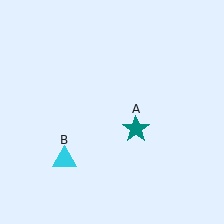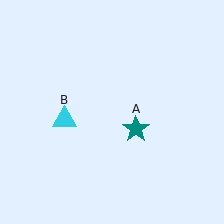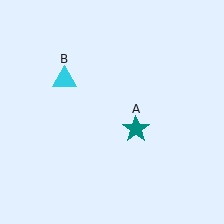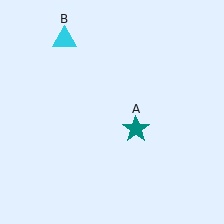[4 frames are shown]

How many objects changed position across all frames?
1 object changed position: cyan triangle (object B).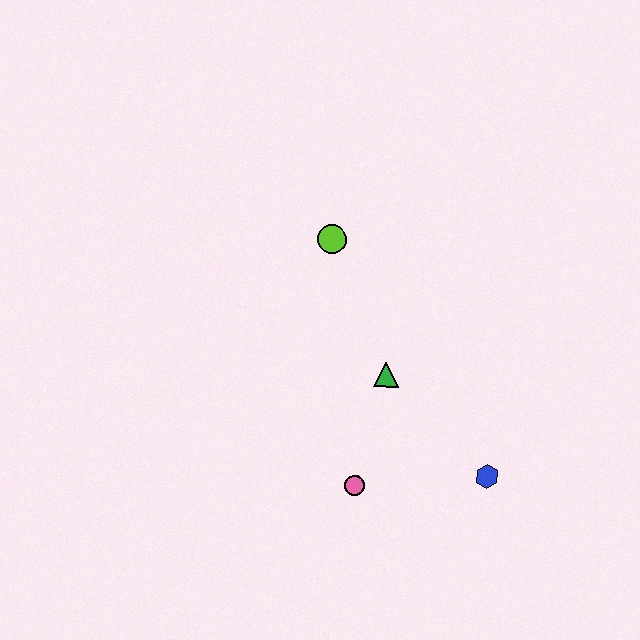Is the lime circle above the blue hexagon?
Yes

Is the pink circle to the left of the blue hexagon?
Yes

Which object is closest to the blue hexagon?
The pink circle is closest to the blue hexagon.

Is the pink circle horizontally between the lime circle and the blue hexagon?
Yes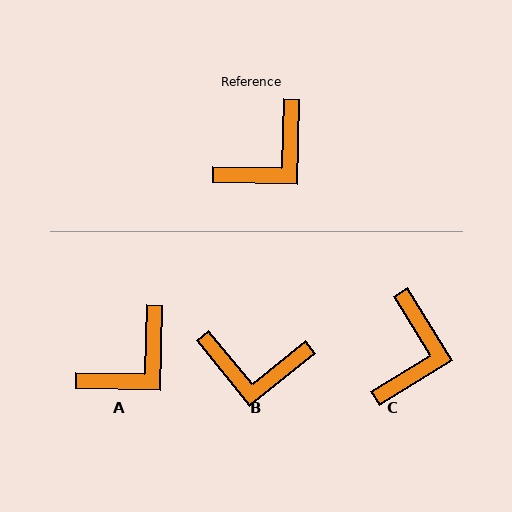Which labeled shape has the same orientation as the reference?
A.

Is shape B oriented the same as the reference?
No, it is off by about 50 degrees.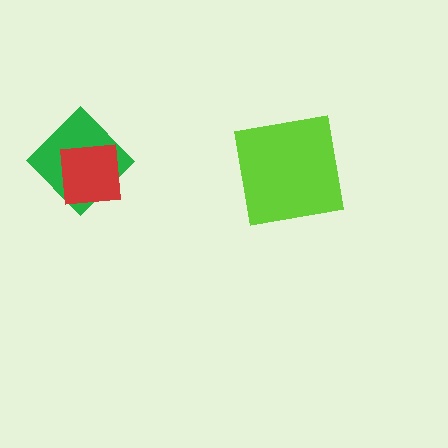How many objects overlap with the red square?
1 object overlaps with the red square.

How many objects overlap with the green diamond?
1 object overlaps with the green diamond.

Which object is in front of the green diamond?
The red square is in front of the green diamond.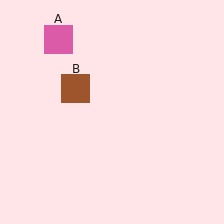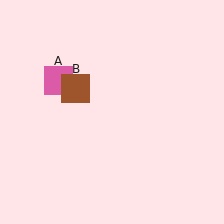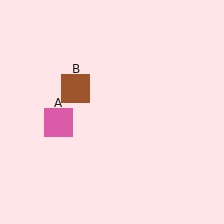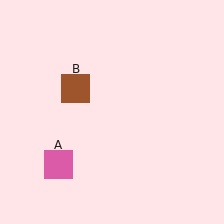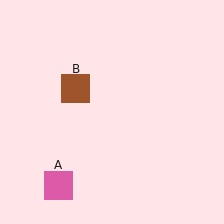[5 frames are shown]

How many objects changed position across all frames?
1 object changed position: pink square (object A).